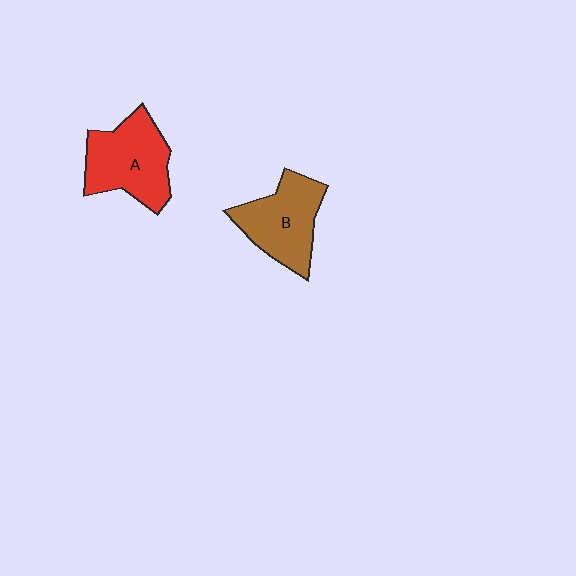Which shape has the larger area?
Shape A (red).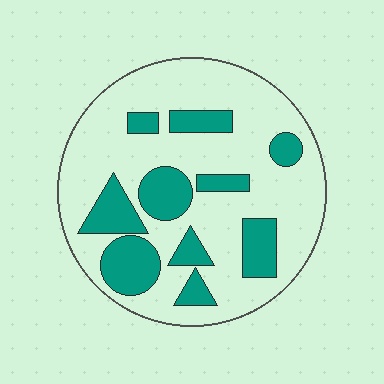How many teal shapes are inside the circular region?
10.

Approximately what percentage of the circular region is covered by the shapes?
Approximately 25%.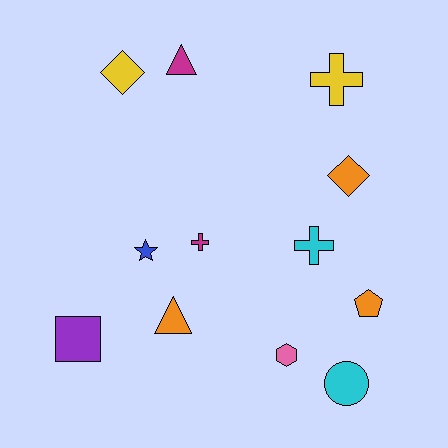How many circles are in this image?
There is 1 circle.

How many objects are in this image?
There are 12 objects.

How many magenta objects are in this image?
There are 2 magenta objects.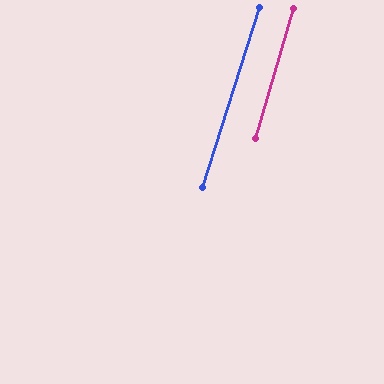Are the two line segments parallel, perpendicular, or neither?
Parallel — their directions differ by only 1.5°.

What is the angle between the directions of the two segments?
Approximately 1 degree.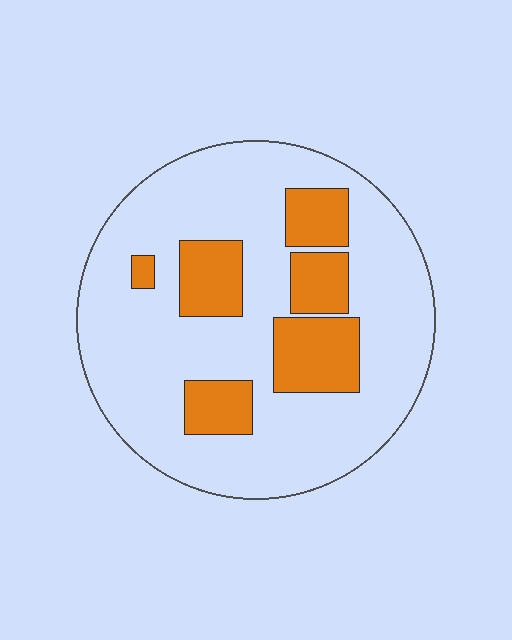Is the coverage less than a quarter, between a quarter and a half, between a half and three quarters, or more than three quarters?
Less than a quarter.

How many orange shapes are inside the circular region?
6.